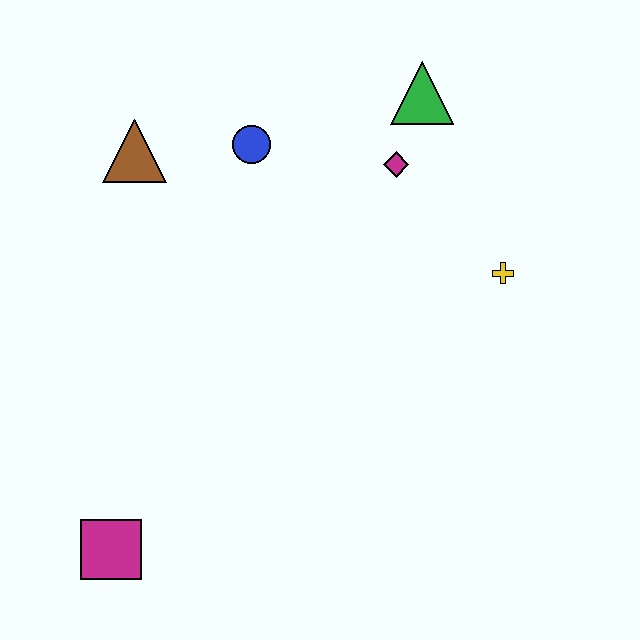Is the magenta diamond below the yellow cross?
No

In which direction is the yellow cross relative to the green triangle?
The yellow cross is below the green triangle.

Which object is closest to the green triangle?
The magenta diamond is closest to the green triangle.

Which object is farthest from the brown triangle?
The magenta square is farthest from the brown triangle.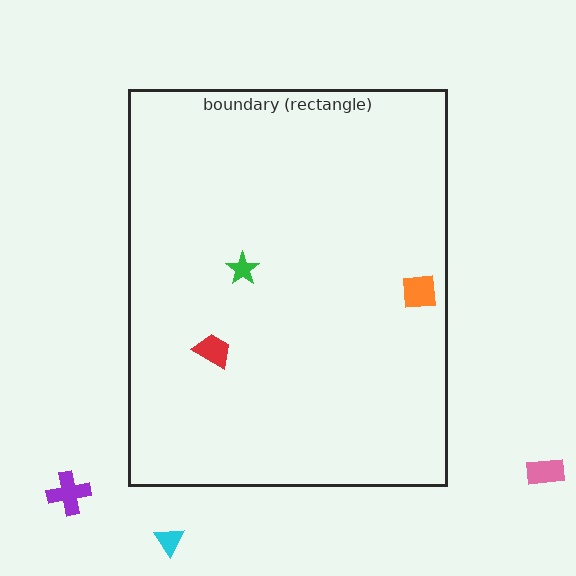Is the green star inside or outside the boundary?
Inside.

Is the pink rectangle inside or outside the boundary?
Outside.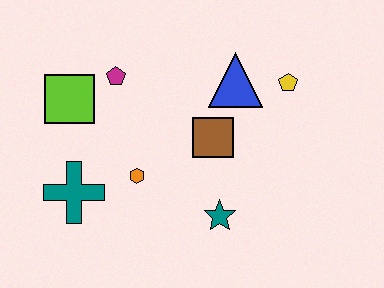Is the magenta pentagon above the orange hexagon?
Yes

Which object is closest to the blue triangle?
The yellow pentagon is closest to the blue triangle.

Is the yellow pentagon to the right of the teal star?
Yes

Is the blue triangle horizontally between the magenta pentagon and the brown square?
No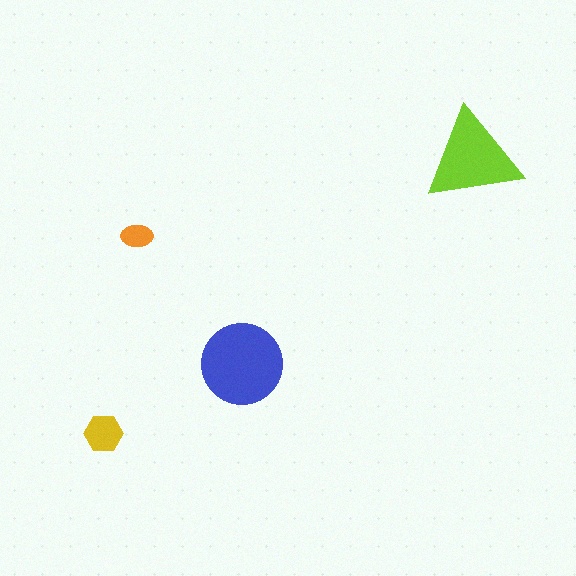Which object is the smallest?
The orange ellipse.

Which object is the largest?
The blue circle.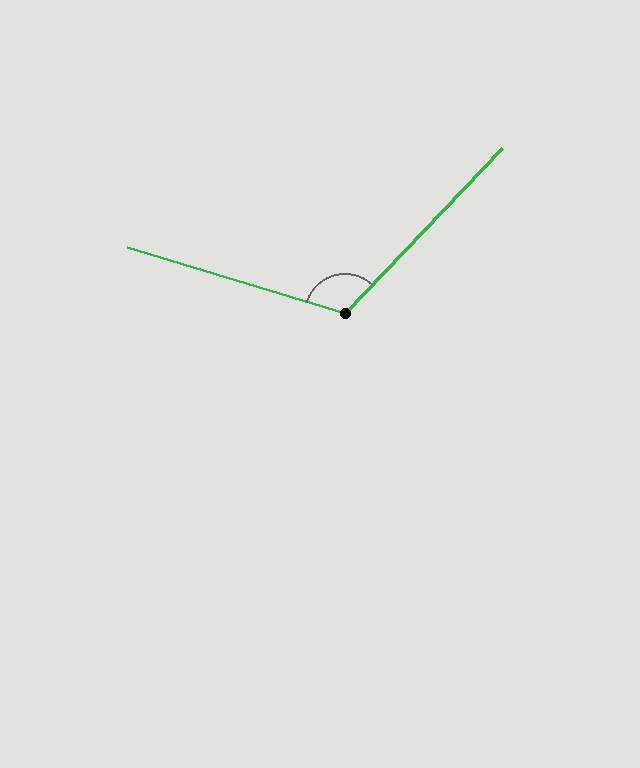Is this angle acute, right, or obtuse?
It is obtuse.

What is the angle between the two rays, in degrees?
Approximately 117 degrees.